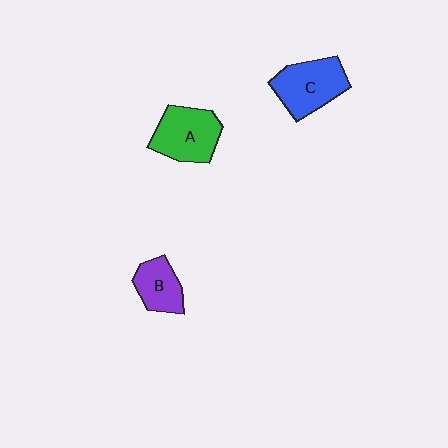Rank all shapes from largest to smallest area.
From largest to smallest: C (blue), A (green), B (purple).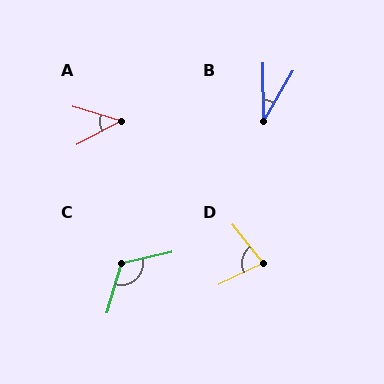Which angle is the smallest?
B, at approximately 31 degrees.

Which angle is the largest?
C, at approximately 120 degrees.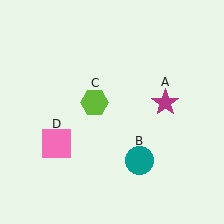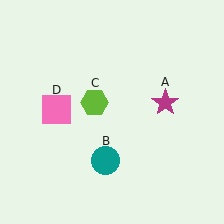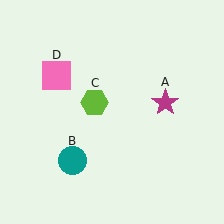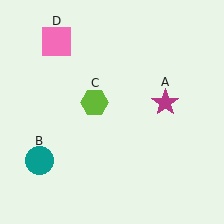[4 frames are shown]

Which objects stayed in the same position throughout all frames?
Magenta star (object A) and lime hexagon (object C) remained stationary.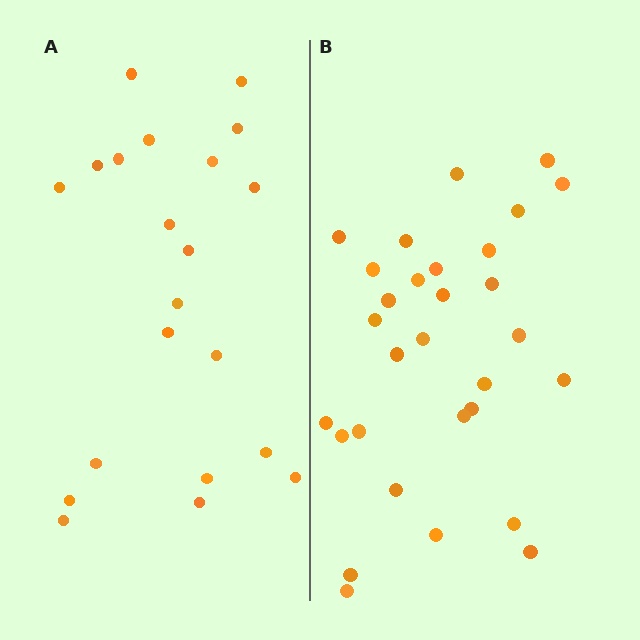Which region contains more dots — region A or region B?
Region B (the right region) has more dots.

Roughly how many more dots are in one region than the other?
Region B has roughly 8 or so more dots than region A.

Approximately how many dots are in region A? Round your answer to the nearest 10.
About 20 dots. (The exact count is 21, which rounds to 20.)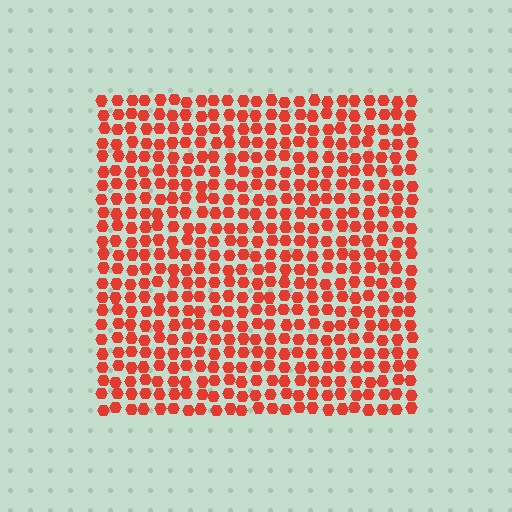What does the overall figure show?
The overall figure shows a square.